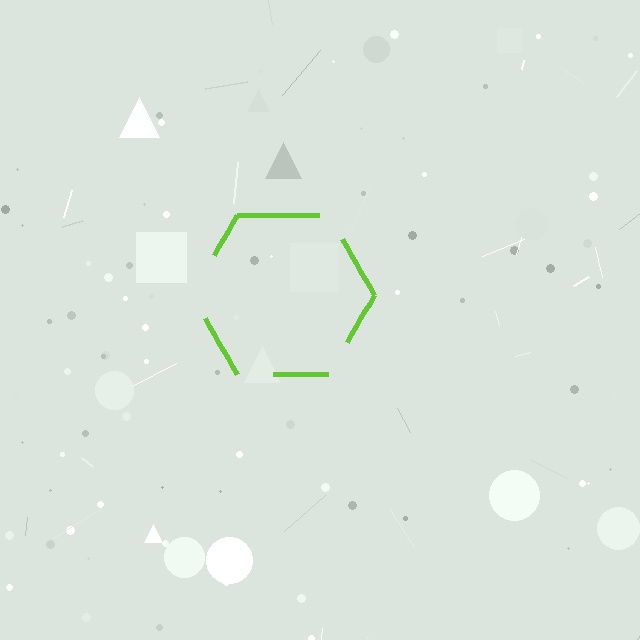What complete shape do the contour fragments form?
The contour fragments form a hexagon.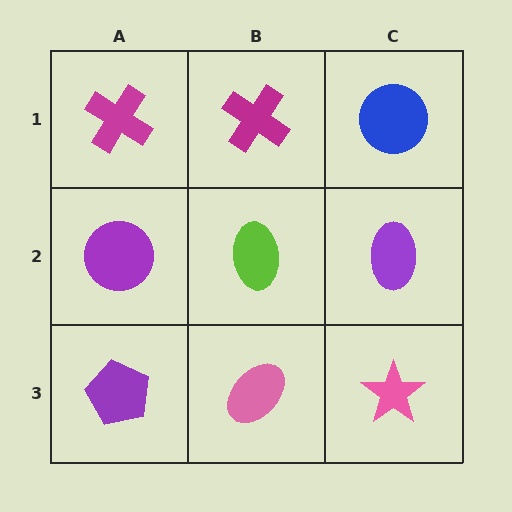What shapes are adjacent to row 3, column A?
A purple circle (row 2, column A), a pink ellipse (row 3, column B).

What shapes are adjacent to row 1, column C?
A purple ellipse (row 2, column C), a magenta cross (row 1, column B).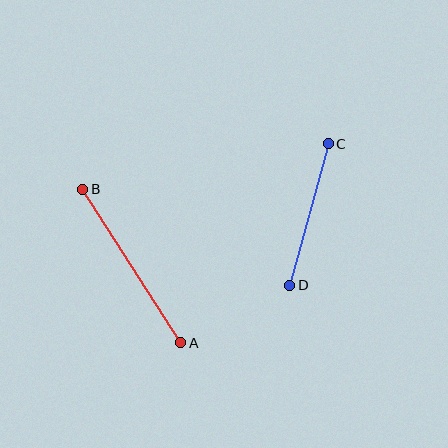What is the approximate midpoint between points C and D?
The midpoint is at approximately (309, 214) pixels.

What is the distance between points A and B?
The distance is approximately 182 pixels.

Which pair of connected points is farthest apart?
Points A and B are farthest apart.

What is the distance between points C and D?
The distance is approximately 147 pixels.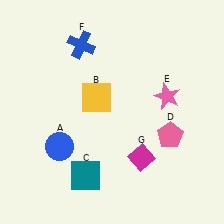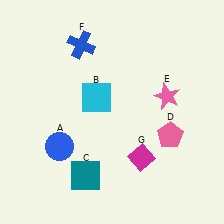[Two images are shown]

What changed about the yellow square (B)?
In Image 1, B is yellow. In Image 2, it changed to cyan.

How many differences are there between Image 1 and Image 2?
There is 1 difference between the two images.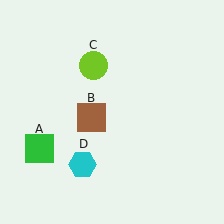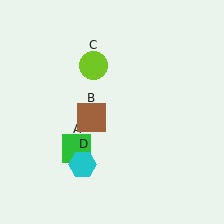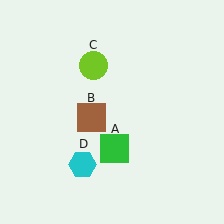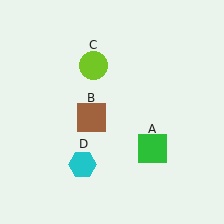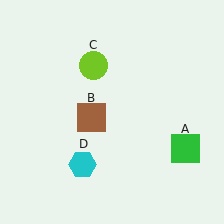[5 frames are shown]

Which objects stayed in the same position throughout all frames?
Brown square (object B) and lime circle (object C) and cyan hexagon (object D) remained stationary.